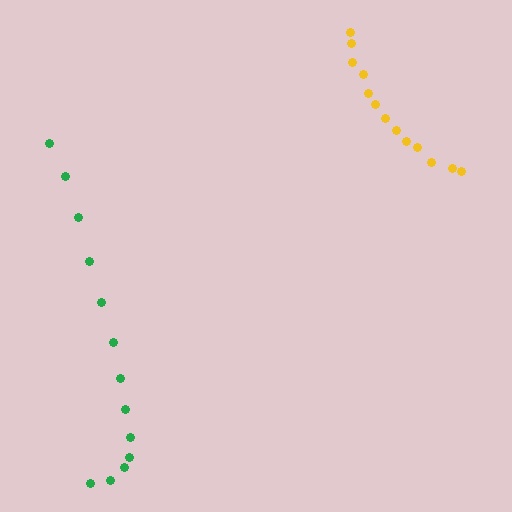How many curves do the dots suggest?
There are 2 distinct paths.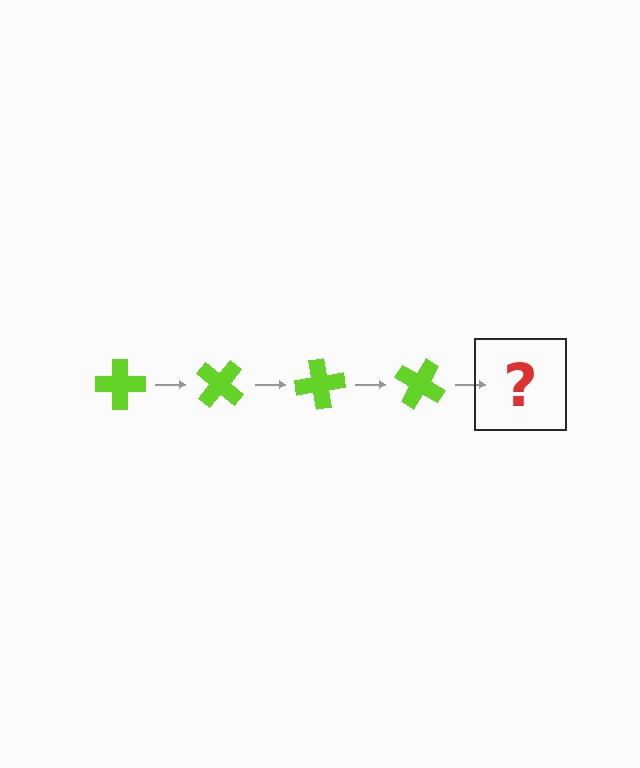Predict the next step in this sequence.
The next step is a lime cross rotated 160 degrees.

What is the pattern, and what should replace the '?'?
The pattern is that the cross rotates 40 degrees each step. The '?' should be a lime cross rotated 160 degrees.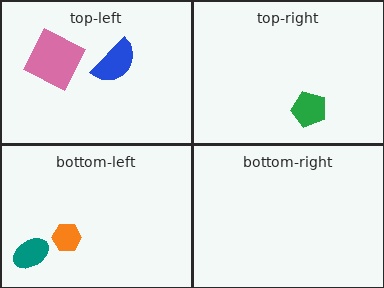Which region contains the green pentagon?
The top-right region.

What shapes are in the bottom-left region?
The teal ellipse, the orange hexagon.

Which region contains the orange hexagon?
The bottom-left region.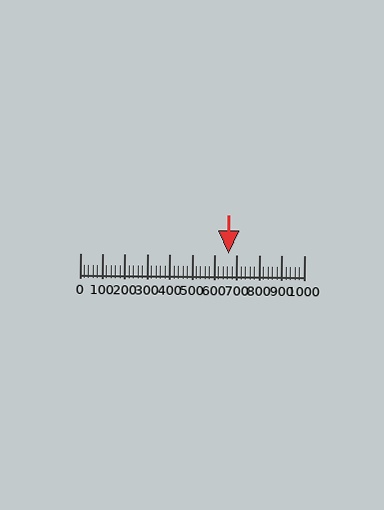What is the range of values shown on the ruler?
The ruler shows values from 0 to 1000.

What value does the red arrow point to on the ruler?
The red arrow points to approximately 663.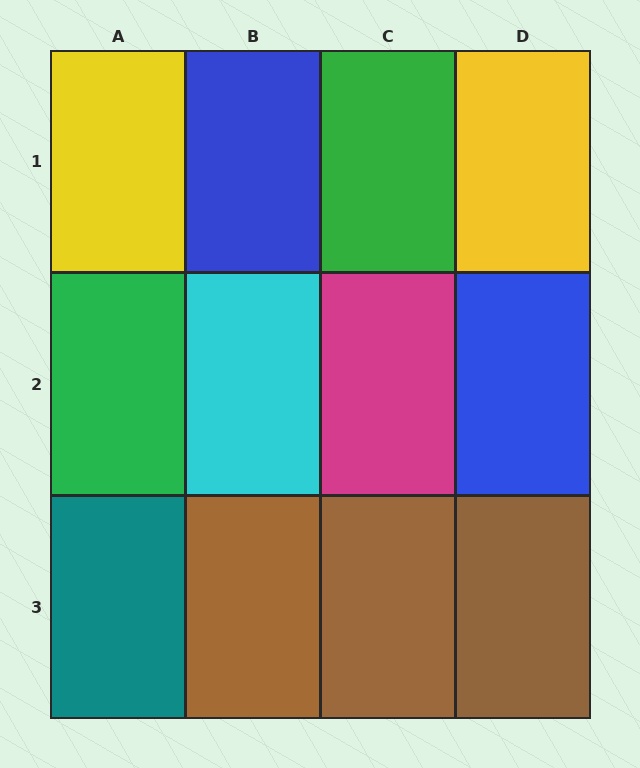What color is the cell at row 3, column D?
Brown.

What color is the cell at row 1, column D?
Yellow.